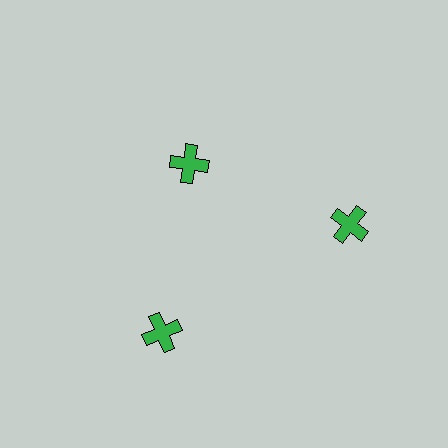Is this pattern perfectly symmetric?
No. The 3 green crosses are arranged in a ring, but one element near the 11 o'clock position is pulled inward toward the center, breaking the 3-fold rotational symmetry.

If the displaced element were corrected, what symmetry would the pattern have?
It would have 3-fold rotational symmetry — the pattern would map onto itself every 120 degrees.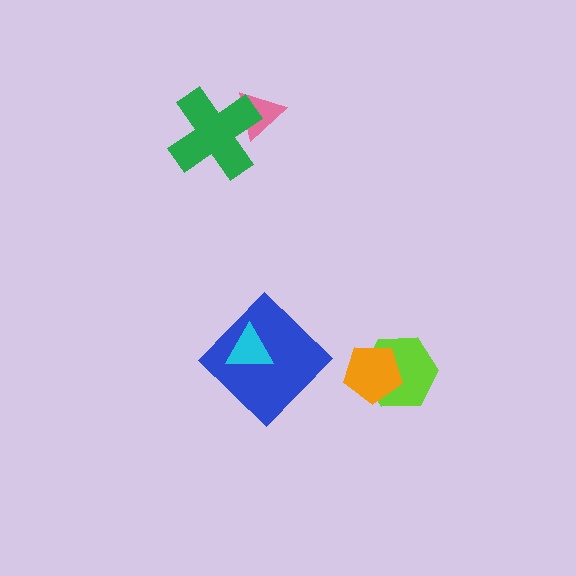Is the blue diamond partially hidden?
Yes, it is partially covered by another shape.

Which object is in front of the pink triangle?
The green cross is in front of the pink triangle.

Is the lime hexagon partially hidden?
Yes, it is partially covered by another shape.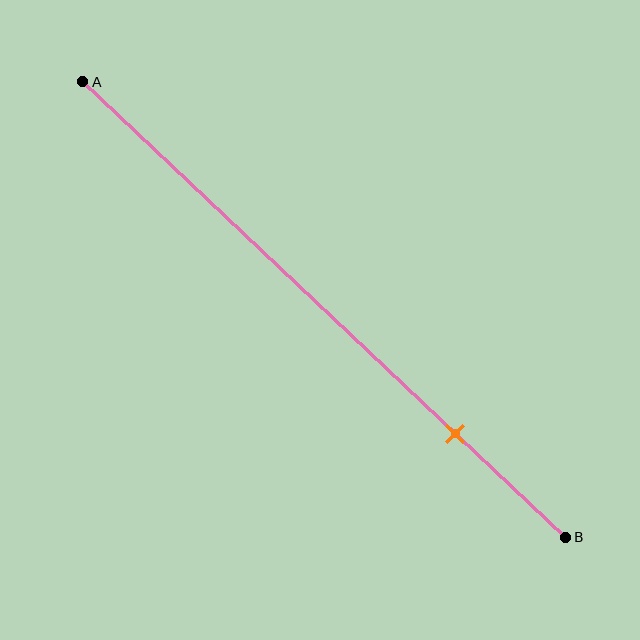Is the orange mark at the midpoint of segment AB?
No, the mark is at about 75% from A, not at the 50% midpoint.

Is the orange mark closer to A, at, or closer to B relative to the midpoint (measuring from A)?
The orange mark is closer to point B than the midpoint of segment AB.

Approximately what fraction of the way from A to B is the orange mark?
The orange mark is approximately 75% of the way from A to B.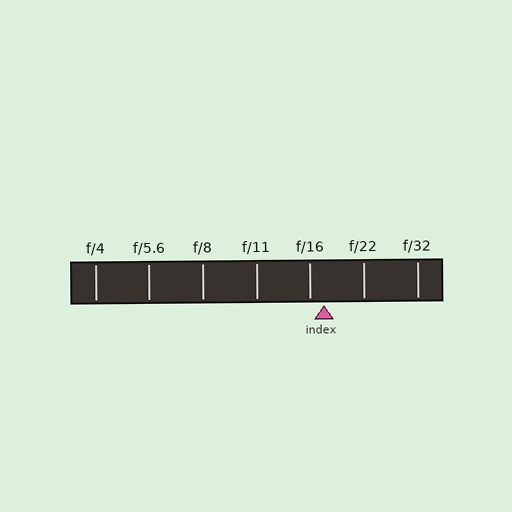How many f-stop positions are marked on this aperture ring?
There are 7 f-stop positions marked.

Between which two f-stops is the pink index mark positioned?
The index mark is between f/16 and f/22.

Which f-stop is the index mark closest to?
The index mark is closest to f/16.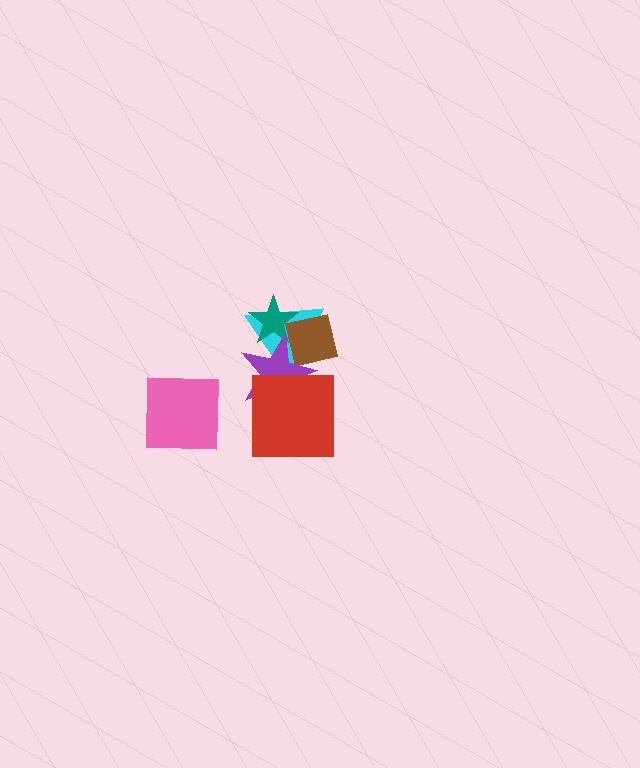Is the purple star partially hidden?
Yes, it is partially covered by another shape.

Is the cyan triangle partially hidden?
Yes, it is partially covered by another shape.